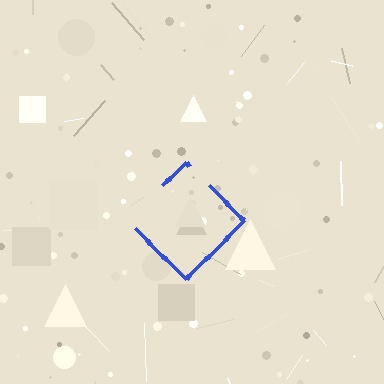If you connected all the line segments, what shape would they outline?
They would outline a diamond.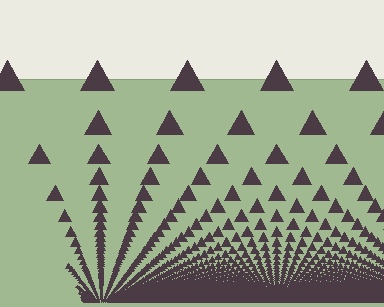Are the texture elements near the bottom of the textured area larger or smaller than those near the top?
Smaller. The gradient is inverted — elements near the bottom are smaller and denser.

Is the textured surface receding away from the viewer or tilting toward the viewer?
The surface appears to tilt toward the viewer. Texture elements get larger and sparser toward the top.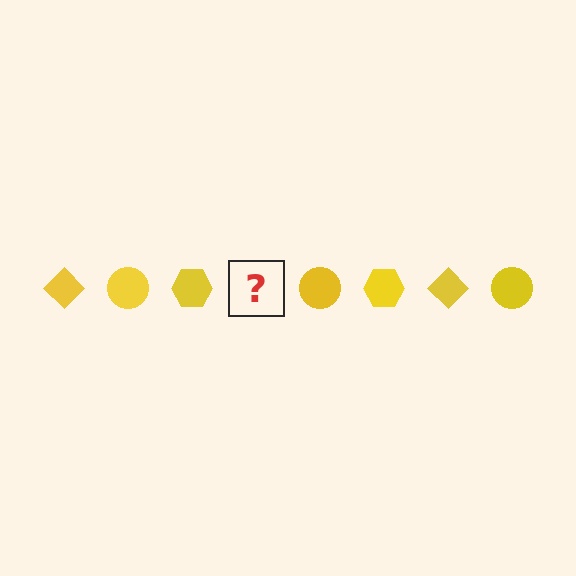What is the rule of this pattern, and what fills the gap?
The rule is that the pattern cycles through diamond, circle, hexagon shapes in yellow. The gap should be filled with a yellow diamond.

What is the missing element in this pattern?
The missing element is a yellow diamond.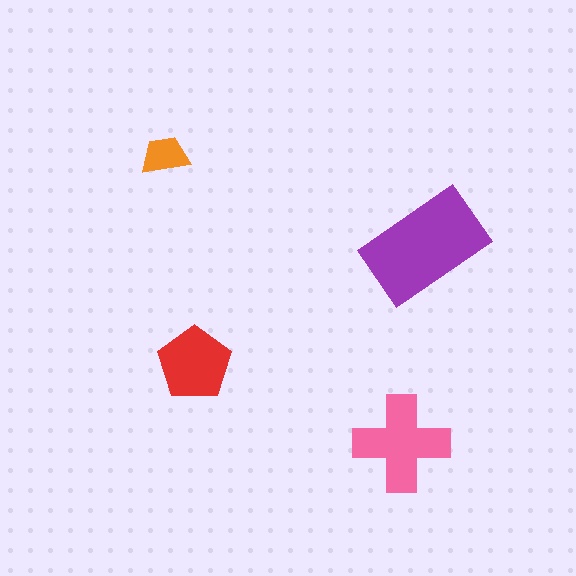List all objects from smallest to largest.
The orange trapezoid, the red pentagon, the pink cross, the purple rectangle.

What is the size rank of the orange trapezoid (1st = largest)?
4th.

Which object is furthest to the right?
The purple rectangle is rightmost.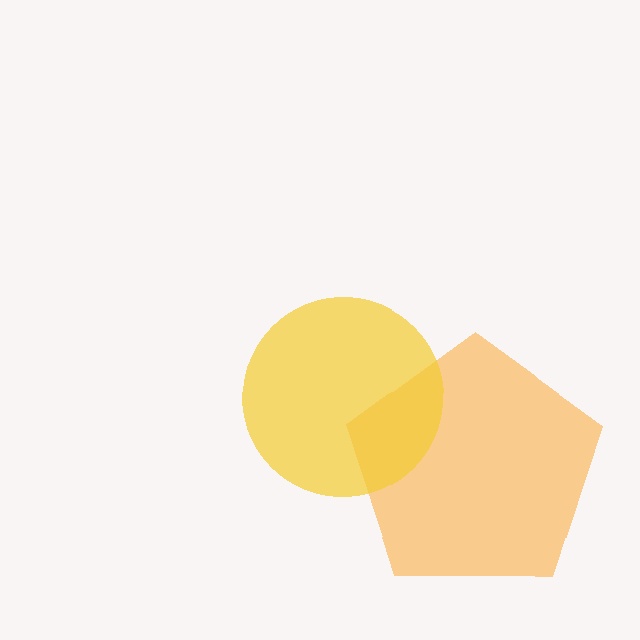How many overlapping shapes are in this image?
There are 2 overlapping shapes in the image.